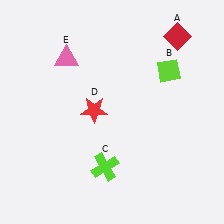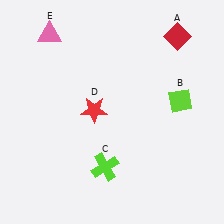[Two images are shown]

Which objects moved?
The objects that moved are: the lime diamond (B), the pink triangle (E).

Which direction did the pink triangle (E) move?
The pink triangle (E) moved up.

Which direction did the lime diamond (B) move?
The lime diamond (B) moved down.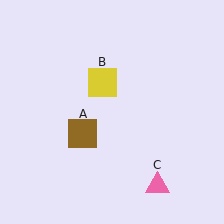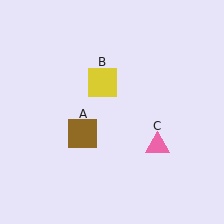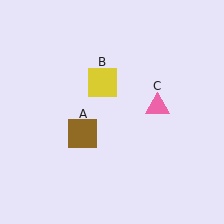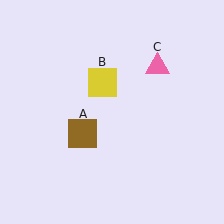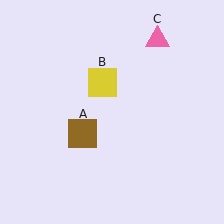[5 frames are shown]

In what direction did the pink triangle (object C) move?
The pink triangle (object C) moved up.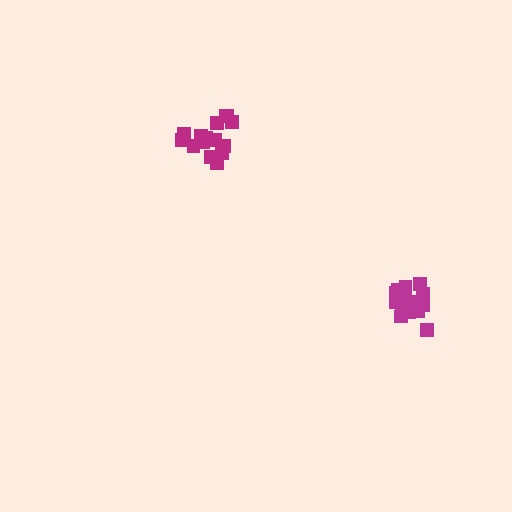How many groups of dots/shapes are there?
There are 2 groups.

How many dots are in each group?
Group 1: 17 dots, Group 2: 17 dots (34 total).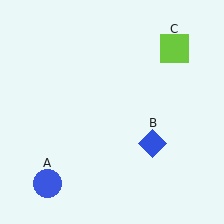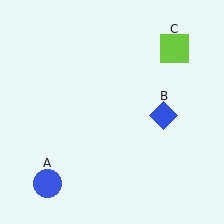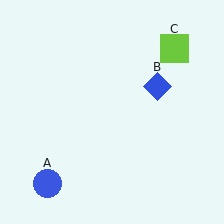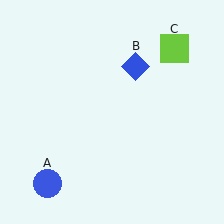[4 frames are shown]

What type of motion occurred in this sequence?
The blue diamond (object B) rotated counterclockwise around the center of the scene.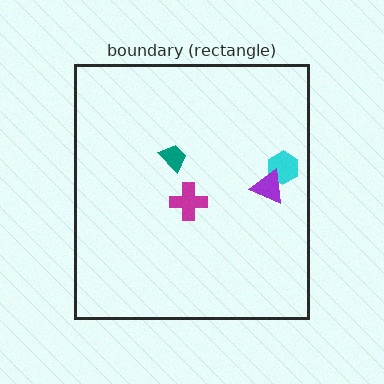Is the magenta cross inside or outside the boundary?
Inside.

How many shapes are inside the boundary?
4 inside, 0 outside.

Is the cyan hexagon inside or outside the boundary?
Inside.